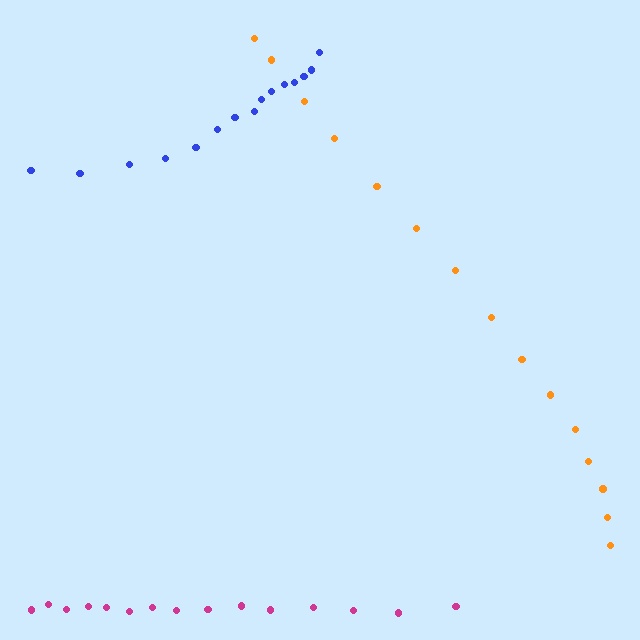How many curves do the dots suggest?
There are 3 distinct paths.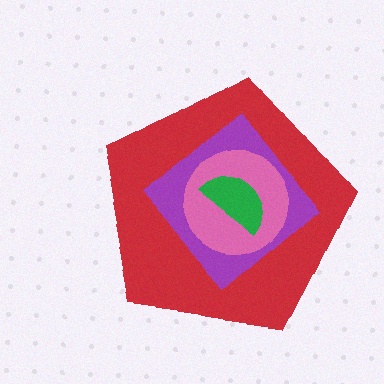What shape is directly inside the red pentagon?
The purple diamond.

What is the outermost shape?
The red pentagon.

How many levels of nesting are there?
4.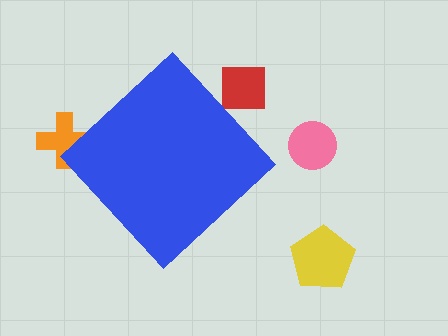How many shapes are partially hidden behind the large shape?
2 shapes are partially hidden.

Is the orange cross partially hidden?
Yes, the orange cross is partially hidden behind the blue diamond.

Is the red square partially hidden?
Yes, the red square is partially hidden behind the blue diamond.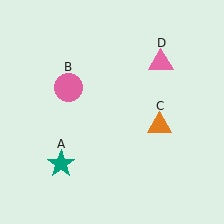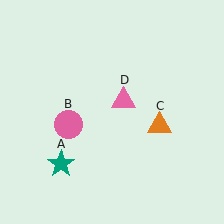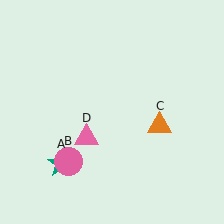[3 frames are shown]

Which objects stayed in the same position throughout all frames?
Teal star (object A) and orange triangle (object C) remained stationary.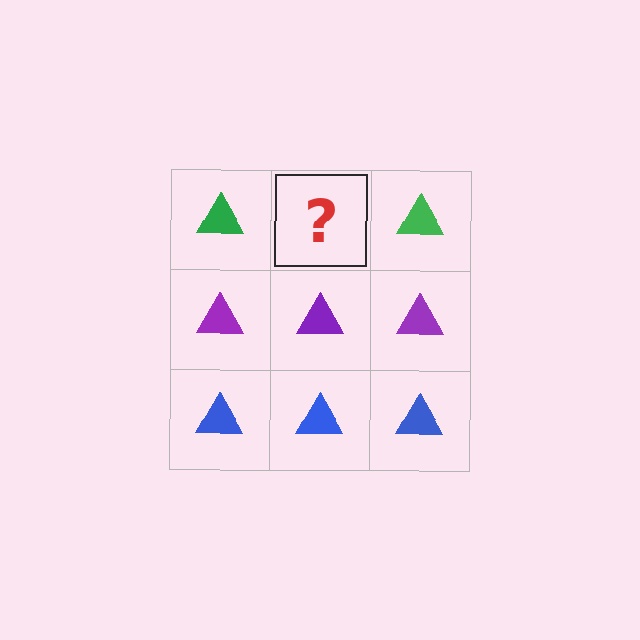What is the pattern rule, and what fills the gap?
The rule is that each row has a consistent color. The gap should be filled with a green triangle.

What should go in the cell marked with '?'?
The missing cell should contain a green triangle.